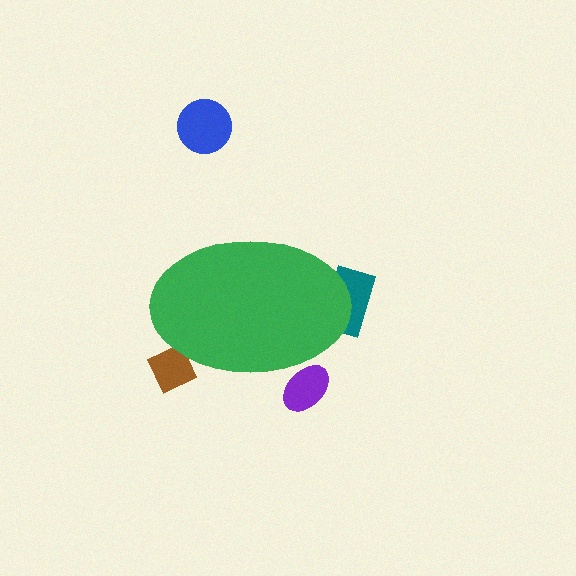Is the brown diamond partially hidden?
Yes, the brown diamond is partially hidden behind the green ellipse.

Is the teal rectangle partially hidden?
Yes, the teal rectangle is partially hidden behind the green ellipse.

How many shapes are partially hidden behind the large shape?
3 shapes are partially hidden.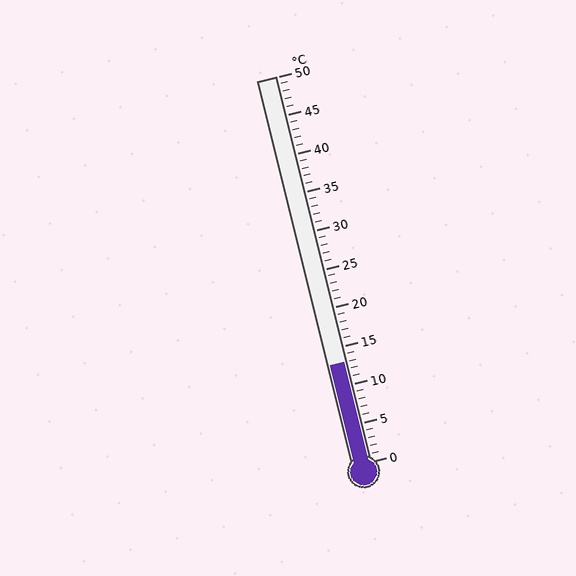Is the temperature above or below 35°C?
The temperature is below 35°C.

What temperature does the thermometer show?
The thermometer shows approximately 13°C.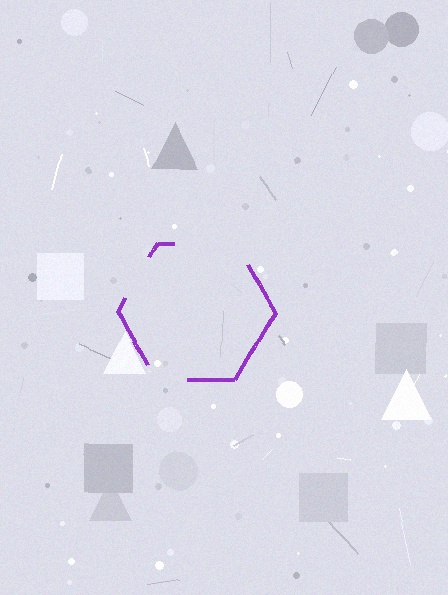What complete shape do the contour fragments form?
The contour fragments form a hexagon.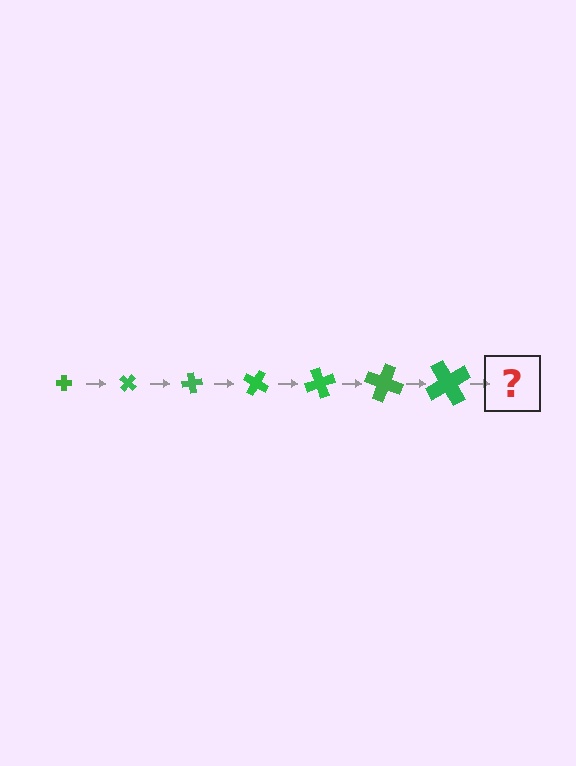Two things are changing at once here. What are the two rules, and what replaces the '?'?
The two rules are that the cross grows larger each step and it rotates 40 degrees each step. The '?' should be a cross, larger than the previous one and rotated 280 degrees from the start.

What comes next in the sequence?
The next element should be a cross, larger than the previous one and rotated 280 degrees from the start.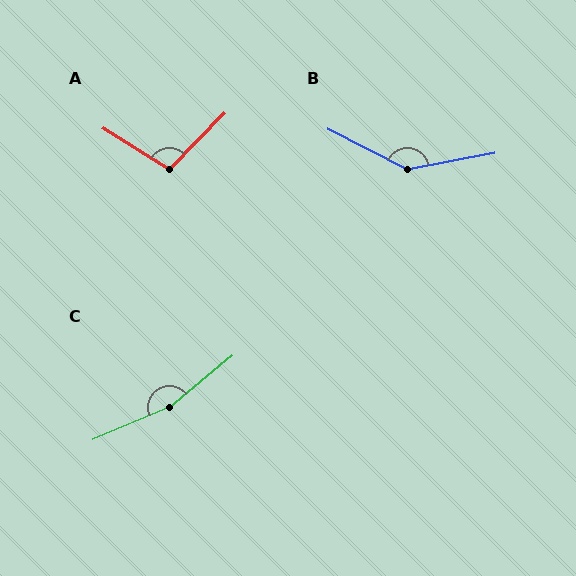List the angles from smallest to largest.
A (103°), B (142°), C (164°).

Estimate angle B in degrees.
Approximately 142 degrees.